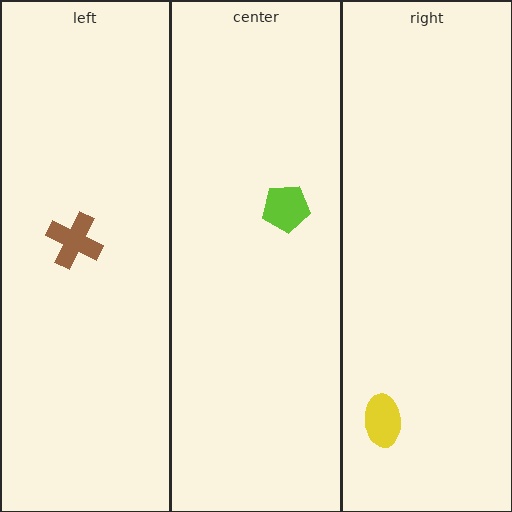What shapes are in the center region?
The lime pentagon.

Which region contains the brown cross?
The left region.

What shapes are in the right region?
The yellow ellipse.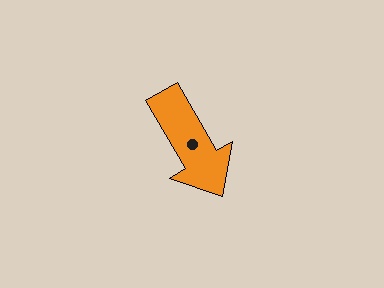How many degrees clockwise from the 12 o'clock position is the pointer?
Approximately 150 degrees.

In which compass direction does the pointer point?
Southeast.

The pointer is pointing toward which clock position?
Roughly 5 o'clock.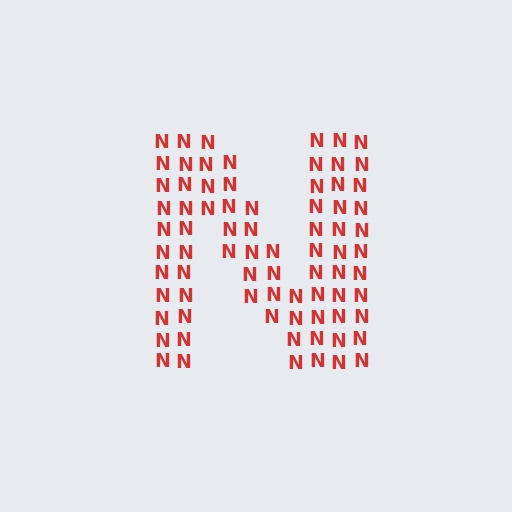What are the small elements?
The small elements are letter N's.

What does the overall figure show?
The overall figure shows the letter N.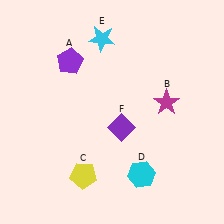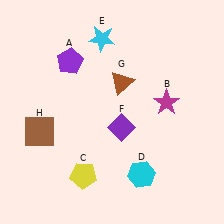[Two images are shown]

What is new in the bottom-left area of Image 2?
A brown square (H) was added in the bottom-left area of Image 2.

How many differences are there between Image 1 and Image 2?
There are 2 differences between the two images.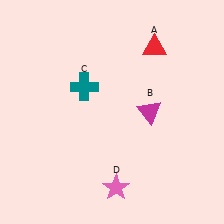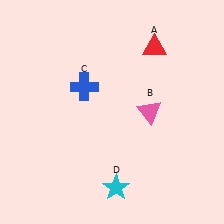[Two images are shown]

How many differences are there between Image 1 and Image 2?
There are 3 differences between the two images.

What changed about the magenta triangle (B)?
In Image 1, B is magenta. In Image 2, it changed to pink.